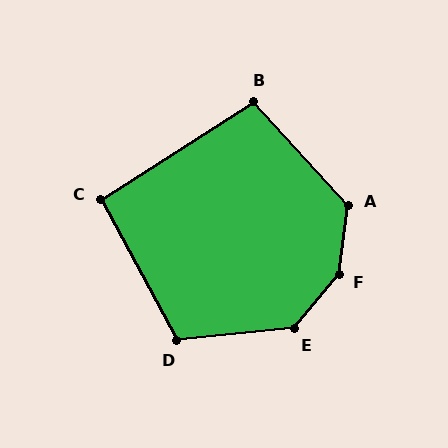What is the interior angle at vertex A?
Approximately 130 degrees (obtuse).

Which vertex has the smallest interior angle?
C, at approximately 94 degrees.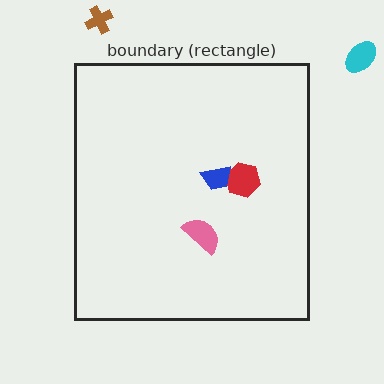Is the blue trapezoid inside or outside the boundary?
Inside.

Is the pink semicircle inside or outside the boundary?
Inside.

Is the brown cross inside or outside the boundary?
Outside.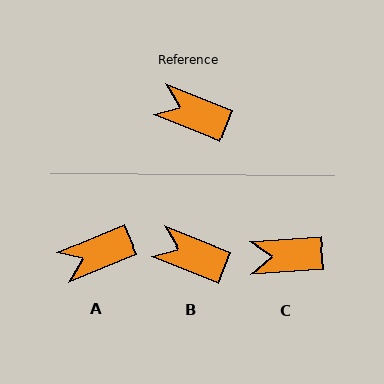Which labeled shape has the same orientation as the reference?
B.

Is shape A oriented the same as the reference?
No, it is off by about 44 degrees.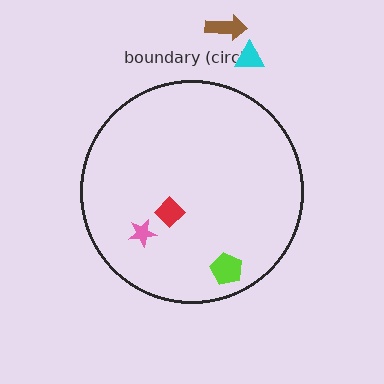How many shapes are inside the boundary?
3 inside, 2 outside.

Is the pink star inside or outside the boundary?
Inside.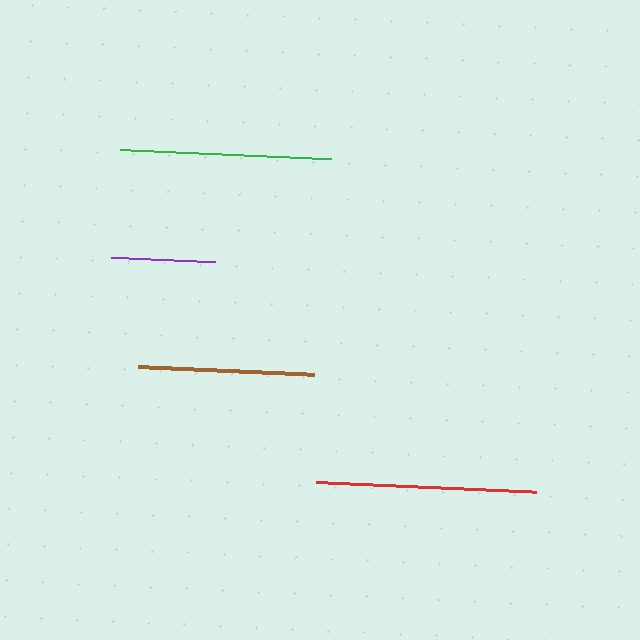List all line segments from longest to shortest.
From longest to shortest: red, green, brown, purple.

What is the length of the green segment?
The green segment is approximately 211 pixels long.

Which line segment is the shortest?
The purple line is the shortest at approximately 106 pixels.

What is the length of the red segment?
The red segment is approximately 221 pixels long.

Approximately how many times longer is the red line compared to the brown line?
The red line is approximately 1.3 times the length of the brown line.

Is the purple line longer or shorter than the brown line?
The brown line is longer than the purple line.